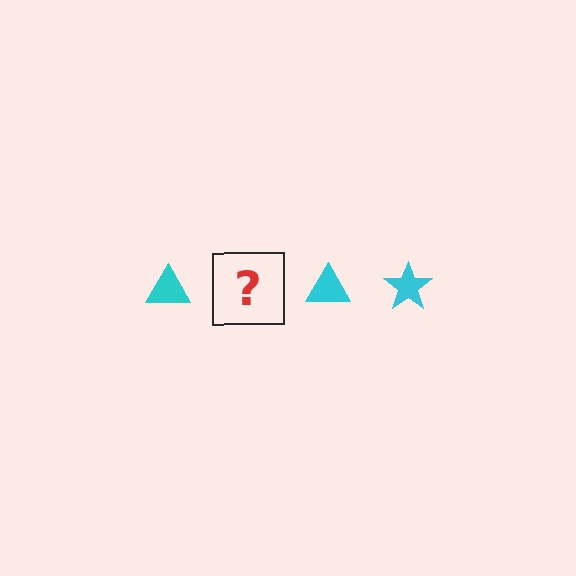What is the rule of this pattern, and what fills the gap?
The rule is that the pattern cycles through triangle, star shapes in cyan. The gap should be filled with a cyan star.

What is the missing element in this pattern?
The missing element is a cyan star.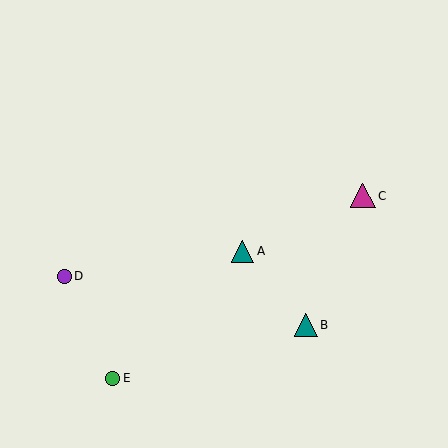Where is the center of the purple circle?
The center of the purple circle is at (64, 276).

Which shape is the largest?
The magenta triangle (labeled C) is the largest.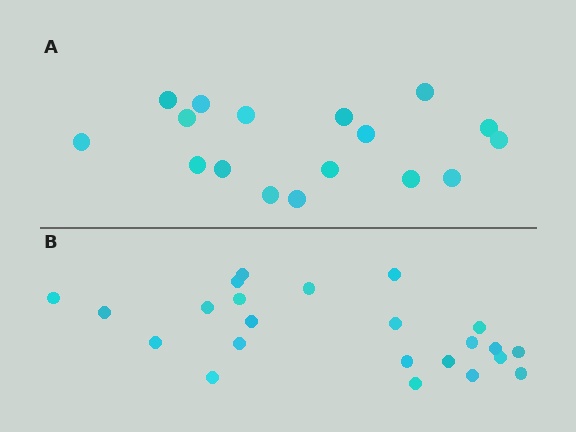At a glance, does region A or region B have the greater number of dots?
Region B (the bottom region) has more dots.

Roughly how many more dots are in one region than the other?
Region B has about 6 more dots than region A.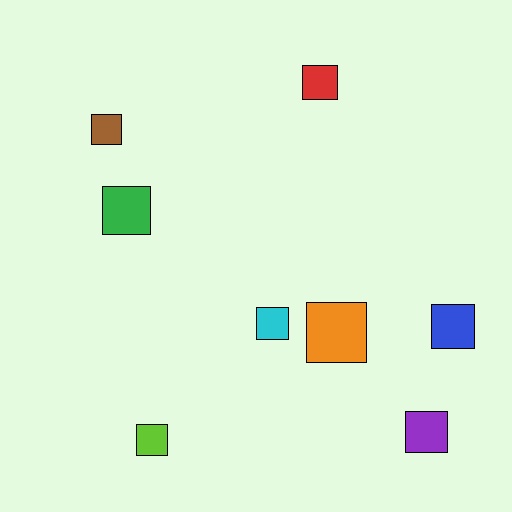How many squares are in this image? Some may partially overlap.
There are 8 squares.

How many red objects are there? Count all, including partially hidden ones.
There is 1 red object.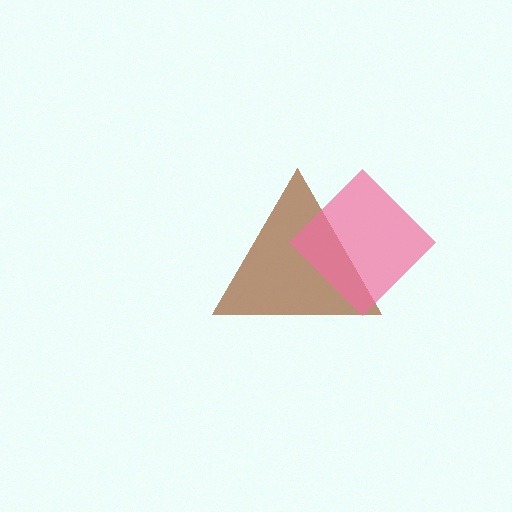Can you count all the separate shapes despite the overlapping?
Yes, there are 2 separate shapes.